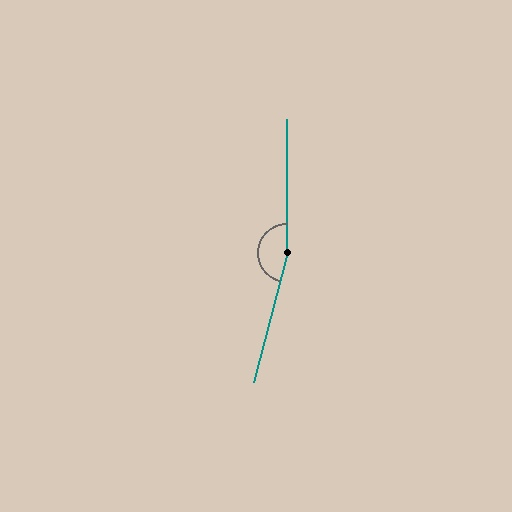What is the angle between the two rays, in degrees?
Approximately 165 degrees.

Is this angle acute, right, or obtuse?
It is obtuse.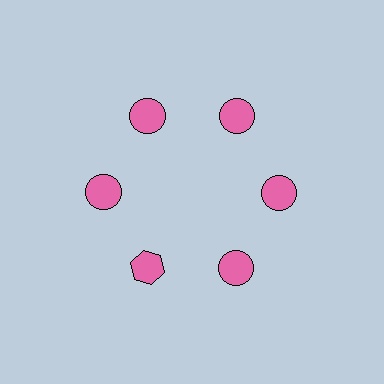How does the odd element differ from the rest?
It has a different shape: hexagon instead of circle.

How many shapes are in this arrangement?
There are 6 shapes arranged in a ring pattern.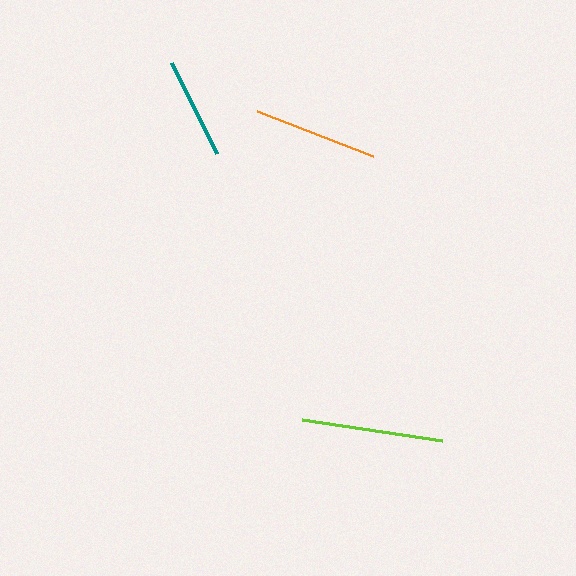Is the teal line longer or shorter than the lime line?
The lime line is longer than the teal line.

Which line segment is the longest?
The lime line is the longest at approximately 141 pixels.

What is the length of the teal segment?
The teal segment is approximately 101 pixels long.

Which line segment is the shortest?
The teal line is the shortest at approximately 101 pixels.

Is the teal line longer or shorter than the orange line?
The orange line is longer than the teal line.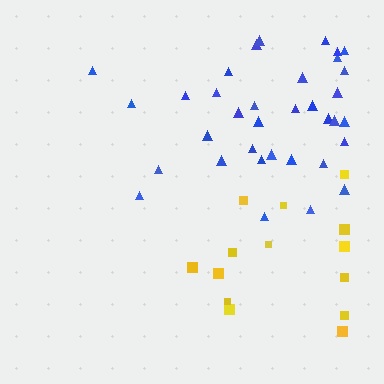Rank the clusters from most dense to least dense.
blue, yellow.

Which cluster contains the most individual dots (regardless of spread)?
Blue (35).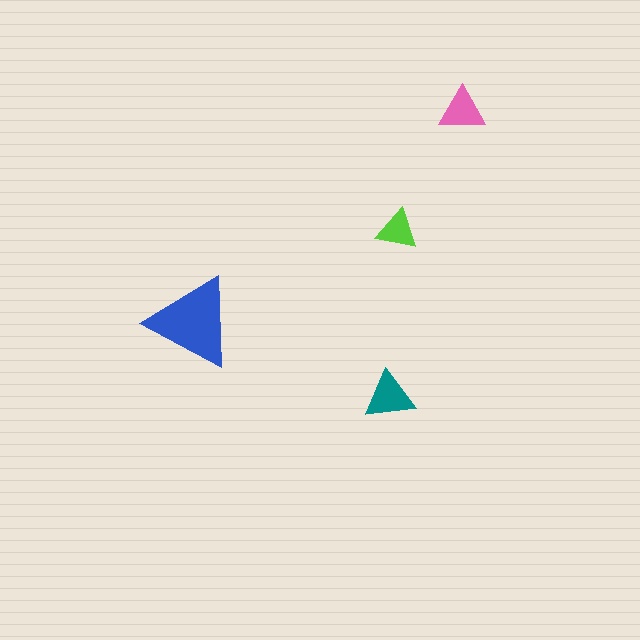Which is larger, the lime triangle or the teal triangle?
The teal one.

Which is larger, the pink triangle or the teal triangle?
The teal one.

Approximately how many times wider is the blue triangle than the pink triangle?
About 2 times wider.